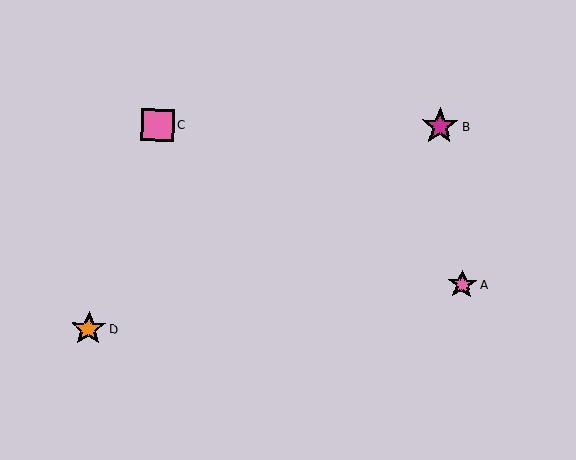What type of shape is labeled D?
Shape D is an orange star.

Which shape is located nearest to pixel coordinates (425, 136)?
The magenta star (labeled B) at (440, 126) is nearest to that location.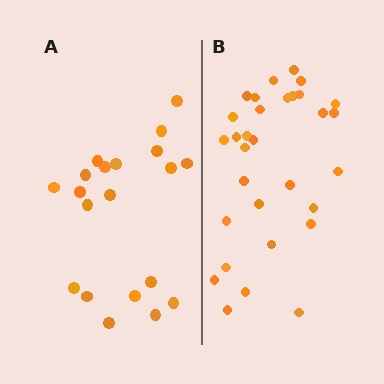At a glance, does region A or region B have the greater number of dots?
Region B (the right region) has more dots.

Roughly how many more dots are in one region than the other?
Region B has roughly 12 or so more dots than region A.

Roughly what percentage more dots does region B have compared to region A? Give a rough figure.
About 55% more.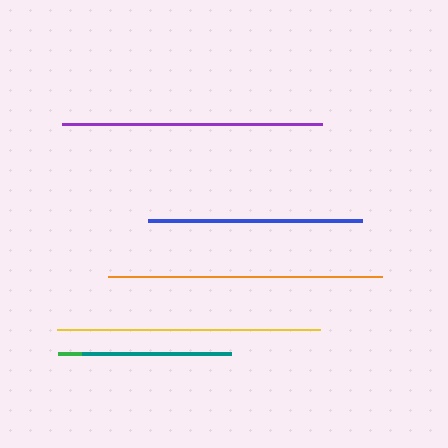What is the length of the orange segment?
The orange segment is approximately 274 pixels long.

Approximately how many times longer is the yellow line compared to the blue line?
The yellow line is approximately 1.2 times the length of the blue line.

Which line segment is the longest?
The orange line is the longest at approximately 274 pixels.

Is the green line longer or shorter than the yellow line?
The yellow line is longer than the green line.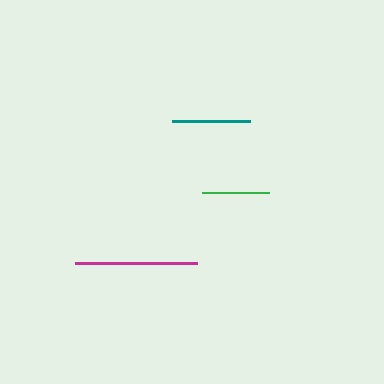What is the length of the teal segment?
The teal segment is approximately 78 pixels long.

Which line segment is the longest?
The magenta line is the longest at approximately 122 pixels.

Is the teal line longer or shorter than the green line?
The teal line is longer than the green line.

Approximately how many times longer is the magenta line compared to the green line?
The magenta line is approximately 1.8 times the length of the green line.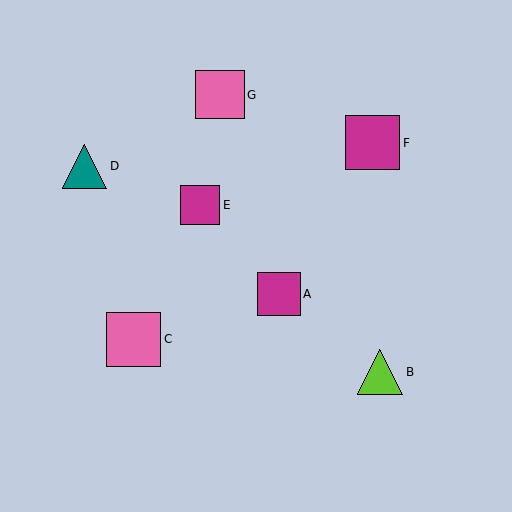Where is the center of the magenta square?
The center of the magenta square is at (200, 205).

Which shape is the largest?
The magenta square (labeled F) is the largest.